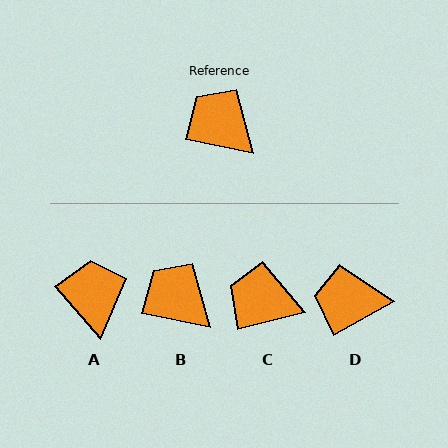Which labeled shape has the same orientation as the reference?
B.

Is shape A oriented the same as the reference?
No, it is off by about 39 degrees.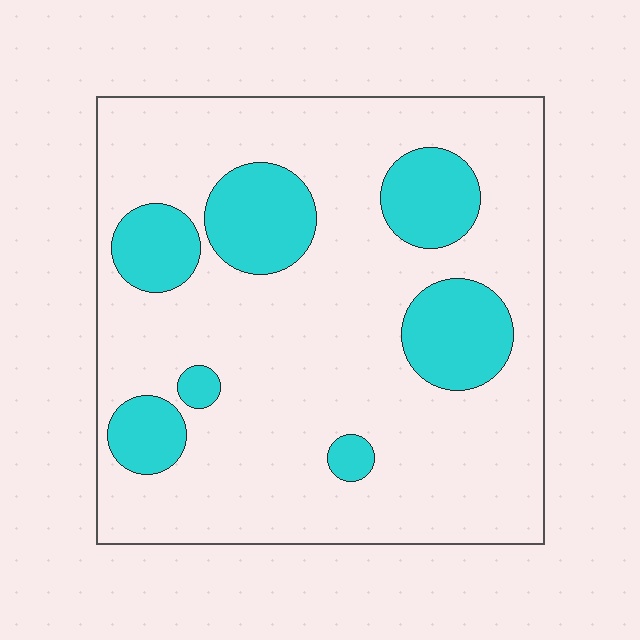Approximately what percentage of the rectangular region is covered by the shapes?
Approximately 20%.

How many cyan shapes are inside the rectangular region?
7.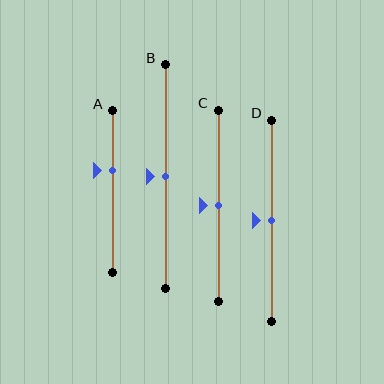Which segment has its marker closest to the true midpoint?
Segment B has its marker closest to the true midpoint.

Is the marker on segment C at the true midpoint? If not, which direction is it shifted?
Yes, the marker on segment C is at the true midpoint.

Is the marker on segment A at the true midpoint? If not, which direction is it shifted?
No, the marker on segment A is shifted upward by about 13% of the segment length.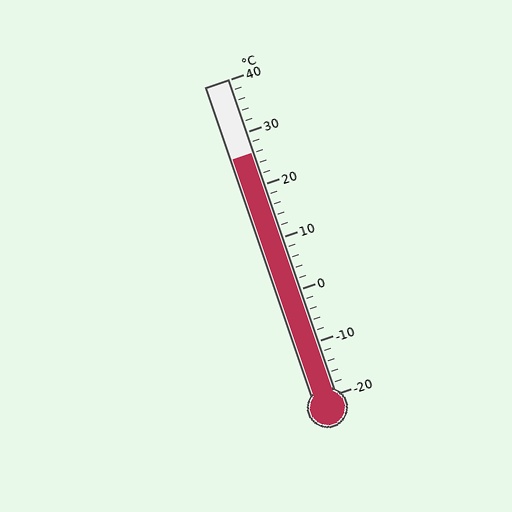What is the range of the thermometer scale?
The thermometer scale ranges from -20°C to 40°C.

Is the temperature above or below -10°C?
The temperature is above -10°C.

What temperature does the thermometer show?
The thermometer shows approximately 26°C.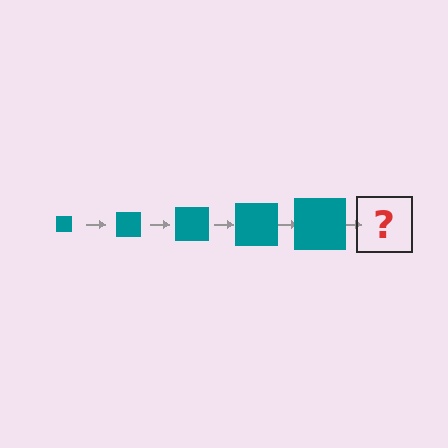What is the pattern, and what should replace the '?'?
The pattern is that the square gets progressively larger each step. The '?' should be a teal square, larger than the previous one.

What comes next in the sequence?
The next element should be a teal square, larger than the previous one.